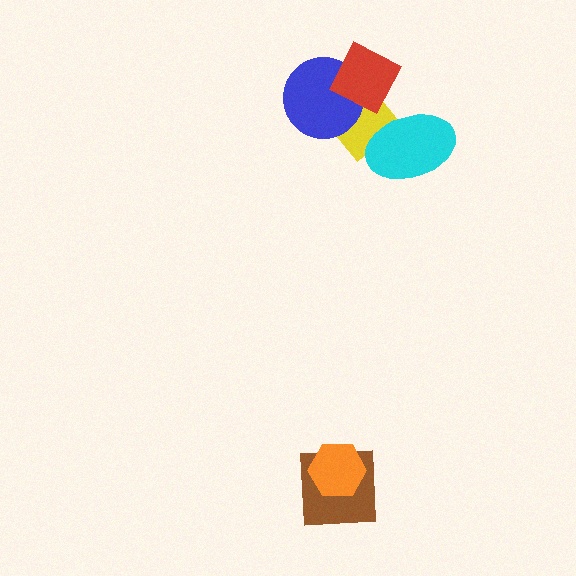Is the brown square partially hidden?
Yes, it is partially covered by another shape.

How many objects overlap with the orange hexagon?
1 object overlaps with the orange hexagon.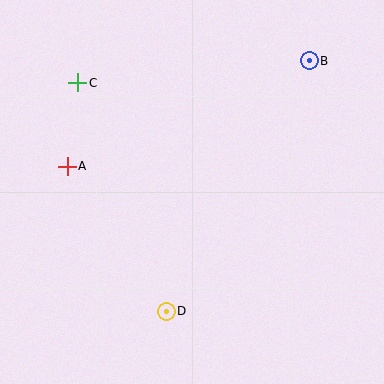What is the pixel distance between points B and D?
The distance between B and D is 289 pixels.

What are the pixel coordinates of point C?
Point C is at (77, 83).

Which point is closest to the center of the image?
Point D at (166, 311) is closest to the center.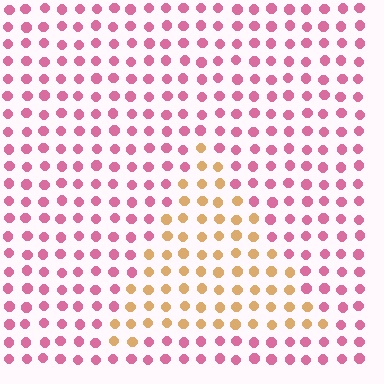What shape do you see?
I see a triangle.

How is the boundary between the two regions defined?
The boundary is defined purely by a slight shift in hue (about 61 degrees). Spacing, size, and orientation are identical on both sides.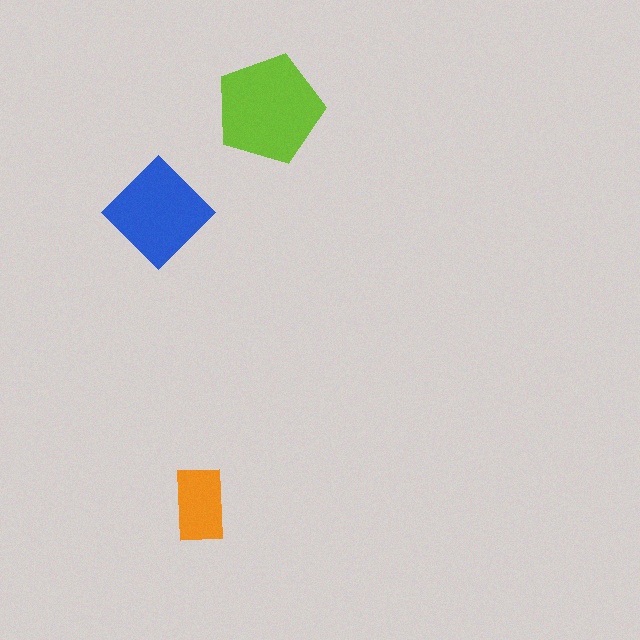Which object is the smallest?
The orange rectangle.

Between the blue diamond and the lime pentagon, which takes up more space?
The lime pentagon.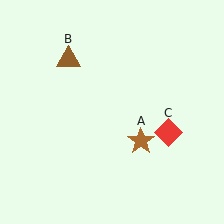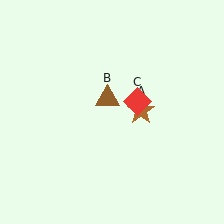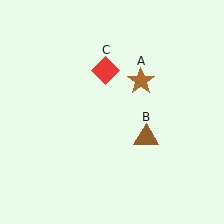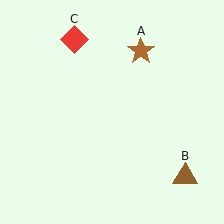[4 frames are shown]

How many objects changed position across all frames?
3 objects changed position: brown star (object A), brown triangle (object B), red diamond (object C).